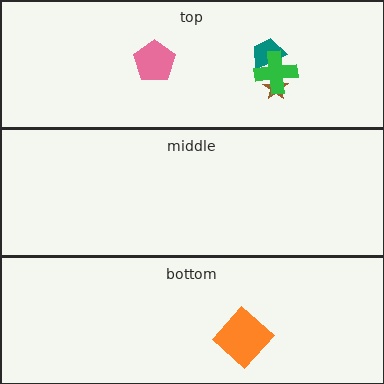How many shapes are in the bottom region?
1.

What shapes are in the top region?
The brown star, the pink pentagon, the teal trapezoid, the green cross.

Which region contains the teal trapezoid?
The top region.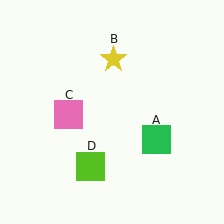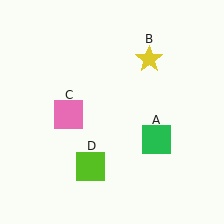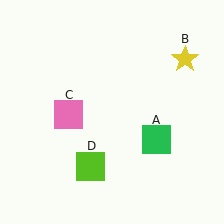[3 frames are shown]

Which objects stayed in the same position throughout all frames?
Green square (object A) and pink square (object C) and lime square (object D) remained stationary.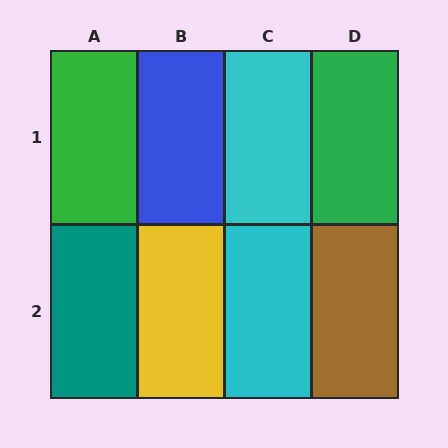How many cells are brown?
1 cell is brown.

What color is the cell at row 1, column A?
Green.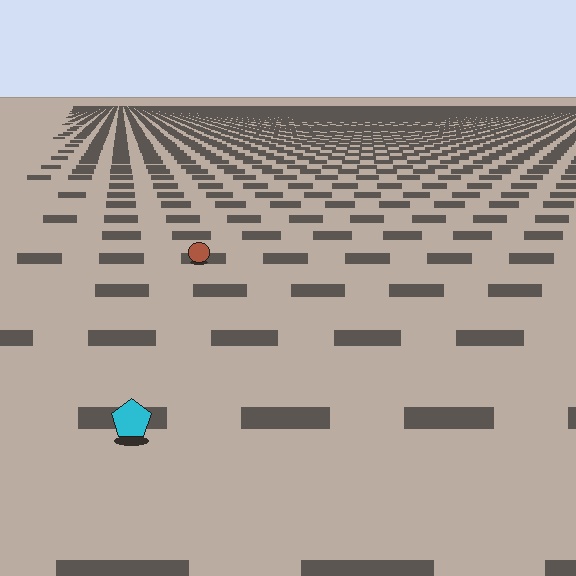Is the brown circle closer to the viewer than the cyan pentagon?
No. The cyan pentagon is closer — you can tell from the texture gradient: the ground texture is coarser near it.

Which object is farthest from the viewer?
The brown circle is farthest from the viewer. It appears smaller and the ground texture around it is denser.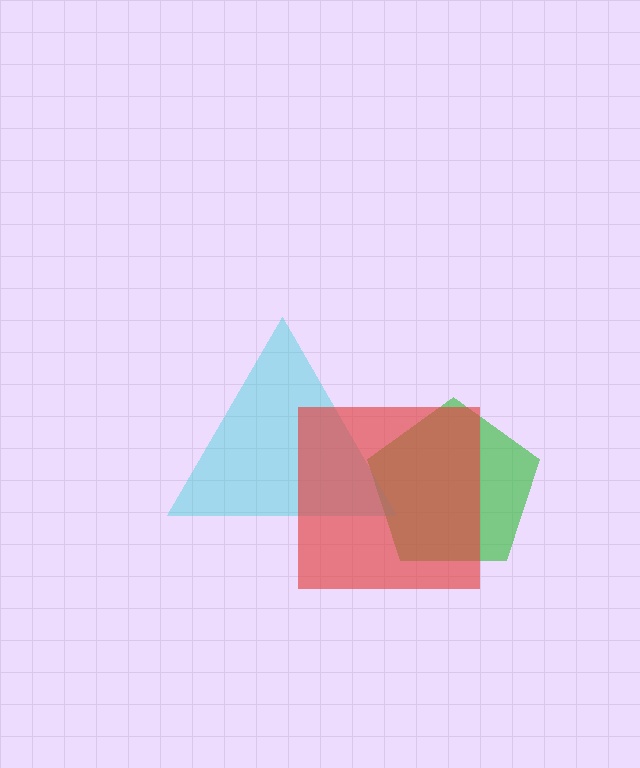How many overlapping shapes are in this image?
There are 3 overlapping shapes in the image.